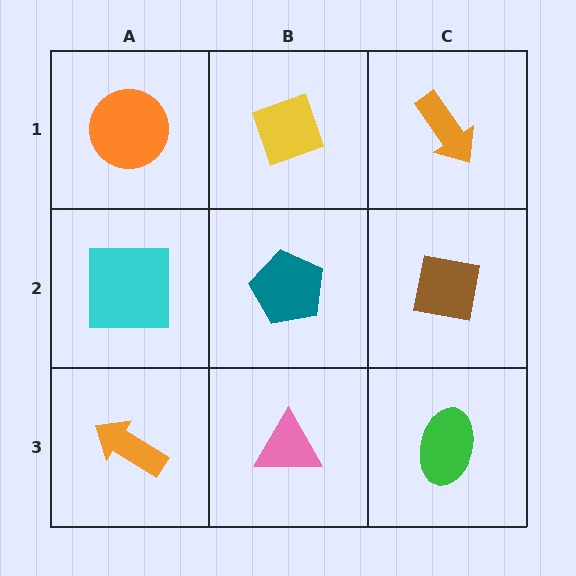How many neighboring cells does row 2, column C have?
3.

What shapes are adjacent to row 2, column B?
A yellow diamond (row 1, column B), a pink triangle (row 3, column B), a cyan square (row 2, column A), a brown square (row 2, column C).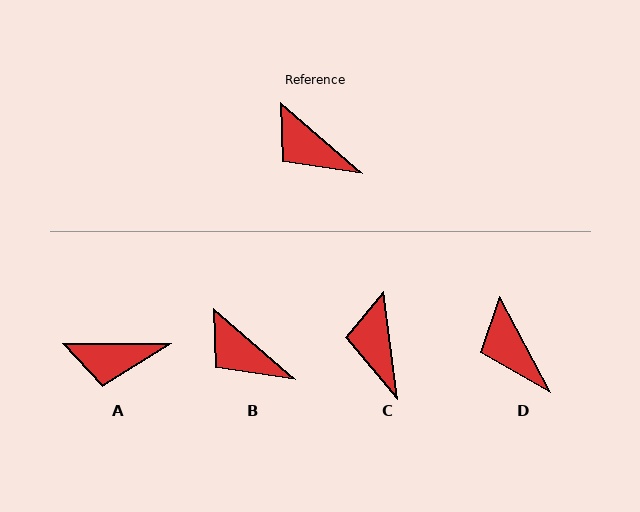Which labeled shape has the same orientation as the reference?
B.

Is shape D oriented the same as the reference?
No, it is off by about 21 degrees.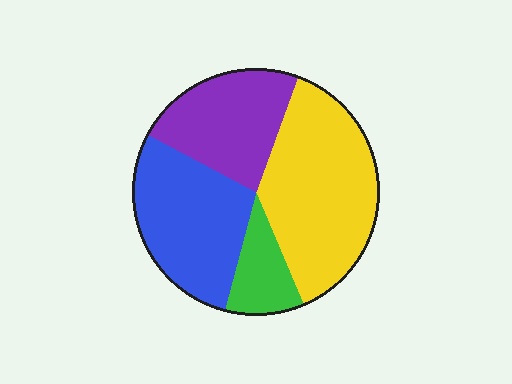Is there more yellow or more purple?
Yellow.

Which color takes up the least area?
Green, at roughly 10%.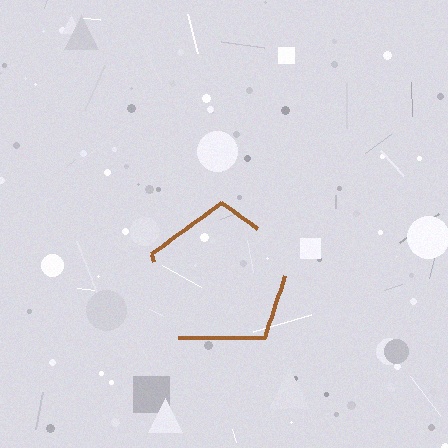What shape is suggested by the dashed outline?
The dashed outline suggests a pentagon.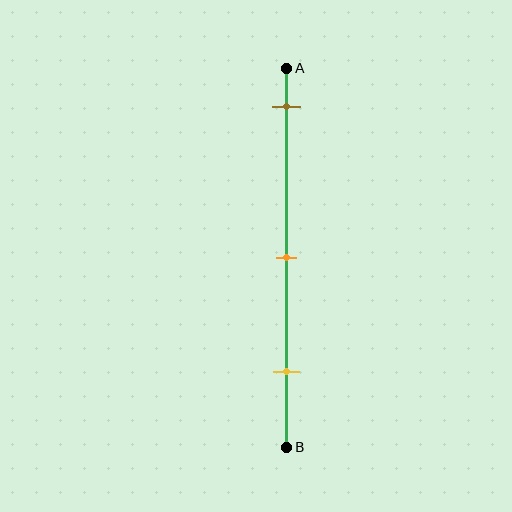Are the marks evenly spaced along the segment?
Yes, the marks are approximately evenly spaced.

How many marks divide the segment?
There are 3 marks dividing the segment.